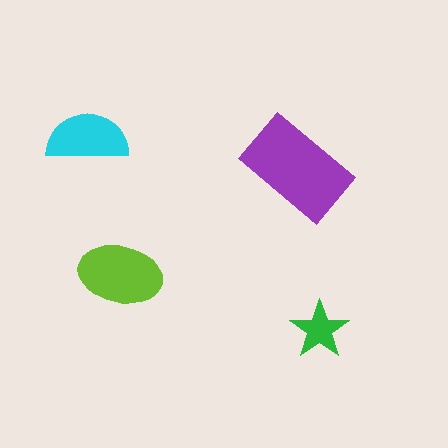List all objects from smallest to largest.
The green star, the cyan semicircle, the lime ellipse, the purple rectangle.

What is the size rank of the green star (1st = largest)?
4th.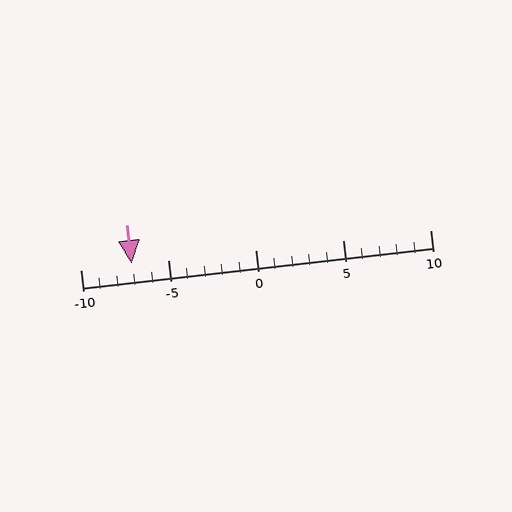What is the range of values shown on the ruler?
The ruler shows values from -10 to 10.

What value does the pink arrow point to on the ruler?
The pink arrow points to approximately -7.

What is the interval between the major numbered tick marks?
The major tick marks are spaced 5 units apart.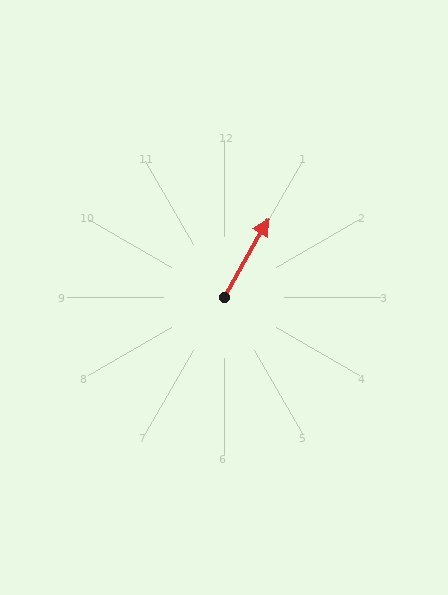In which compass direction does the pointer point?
Northeast.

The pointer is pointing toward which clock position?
Roughly 1 o'clock.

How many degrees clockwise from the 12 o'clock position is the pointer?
Approximately 29 degrees.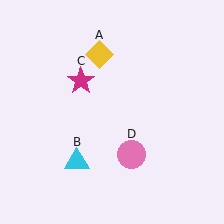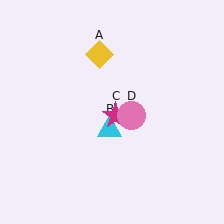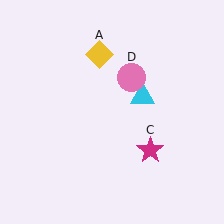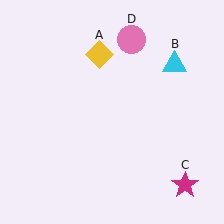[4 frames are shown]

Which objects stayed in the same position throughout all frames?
Yellow diamond (object A) remained stationary.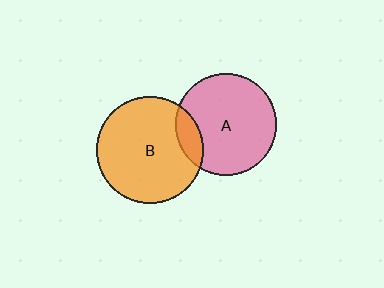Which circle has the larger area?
Circle B (orange).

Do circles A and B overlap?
Yes.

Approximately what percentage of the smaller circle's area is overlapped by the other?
Approximately 15%.